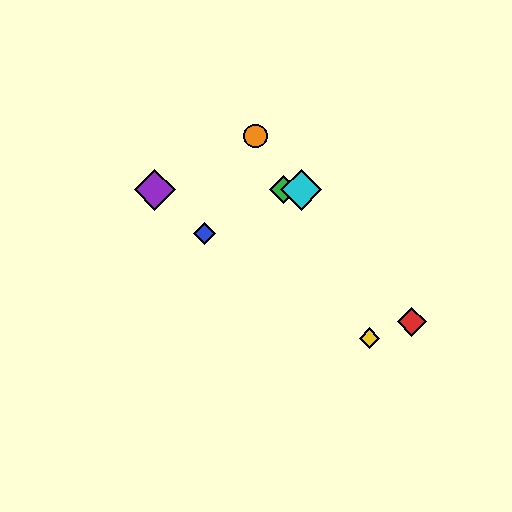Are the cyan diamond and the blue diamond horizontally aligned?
No, the cyan diamond is at y≈190 and the blue diamond is at y≈233.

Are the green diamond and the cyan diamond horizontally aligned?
Yes, both are at y≈190.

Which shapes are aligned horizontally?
The green diamond, the purple diamond, the cyan diamond are aligned horizontally.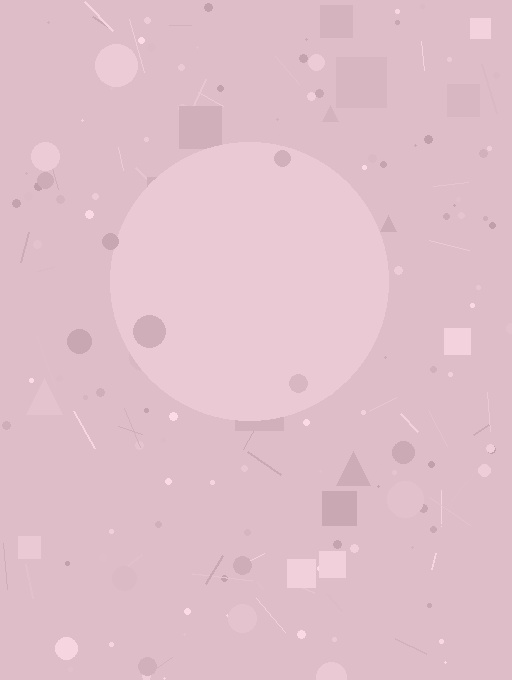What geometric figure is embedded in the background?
A circle is embedded in the background.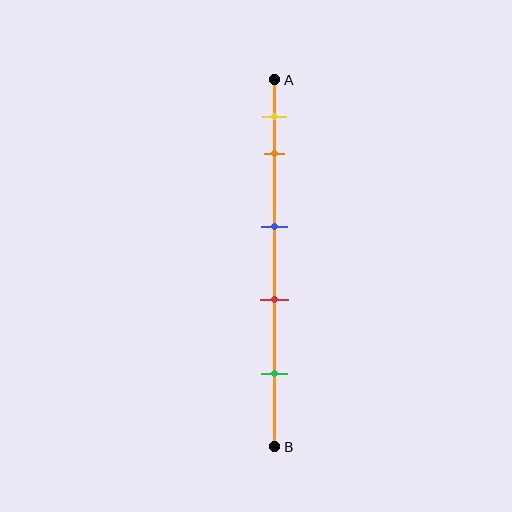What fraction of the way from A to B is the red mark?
The red mark is approximately 60% (0.6) of the way from A to B.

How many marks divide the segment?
There are 5 marks dividing the segment.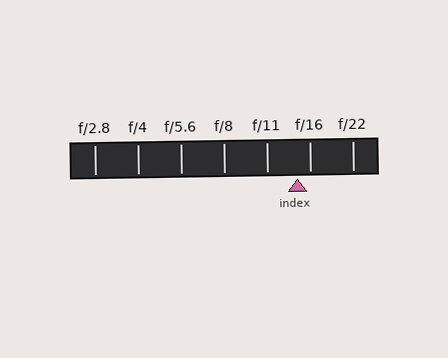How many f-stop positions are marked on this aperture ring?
There are 7 f-stop positions marked.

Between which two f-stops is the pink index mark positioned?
The index mark is between f/11 and f/16.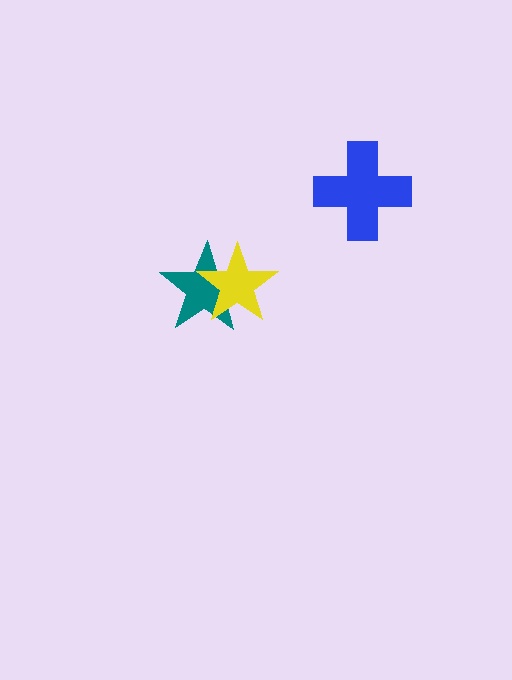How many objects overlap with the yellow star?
1 object overlaps with the yellow star.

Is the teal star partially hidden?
Yes, it is partially covered by another shape.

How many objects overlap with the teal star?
1 object overlaps with the teal star.